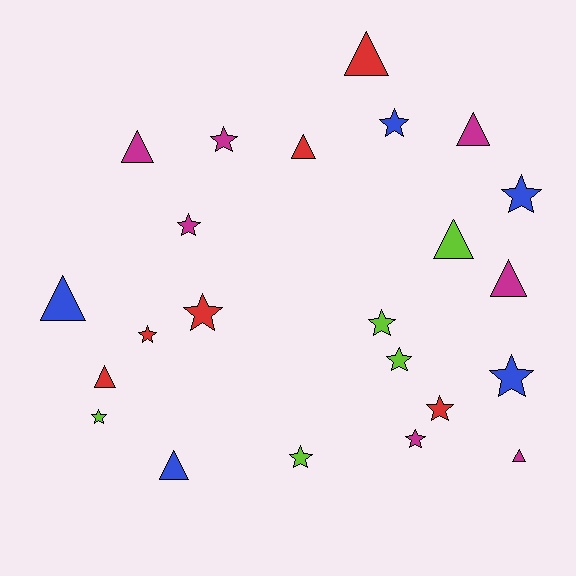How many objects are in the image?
There are 23 objects.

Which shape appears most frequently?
Star, with 13 objects.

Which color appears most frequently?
Magenta, with 7 objects.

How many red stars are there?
There are 3 red stars.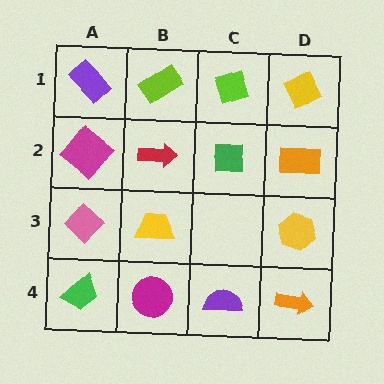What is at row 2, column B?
A red arrow.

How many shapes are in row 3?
3 shapes.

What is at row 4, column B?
A magenta circle.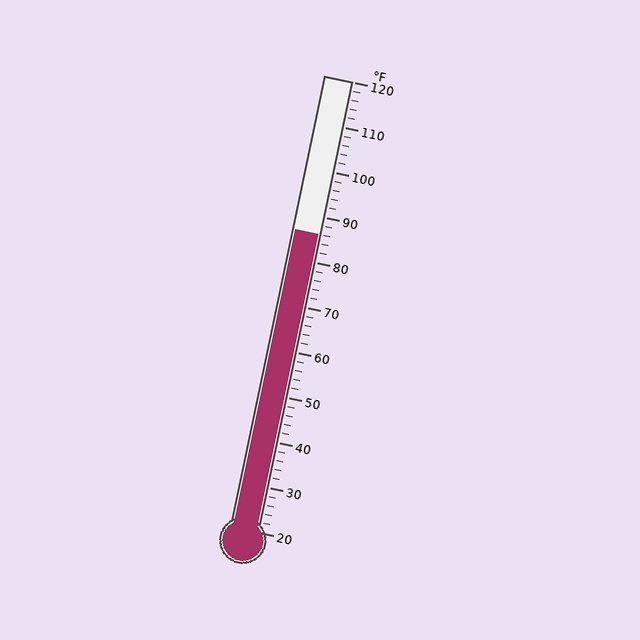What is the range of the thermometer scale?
The thermometer scale ranges from 20°F to 120°F.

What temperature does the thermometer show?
The thermometer shows approximately 86°F.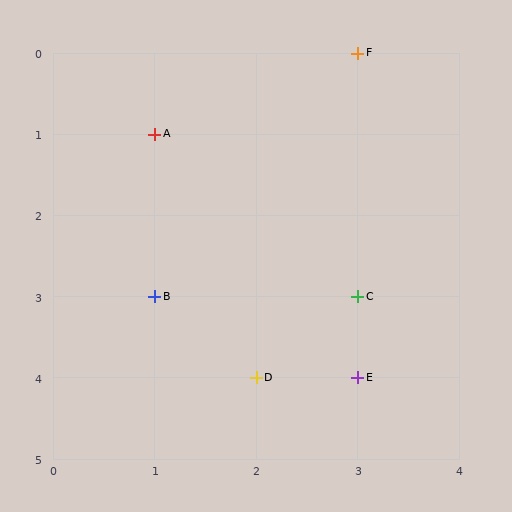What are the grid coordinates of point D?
Point D is at grid coordinates (2, 4).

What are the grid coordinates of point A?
Point A is at grid coordinates (1, 1).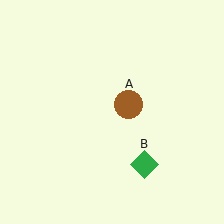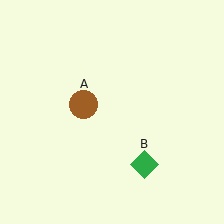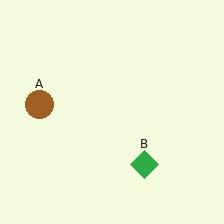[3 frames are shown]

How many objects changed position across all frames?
1 object changed position: brown circle (object A).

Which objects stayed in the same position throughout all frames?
Green diamond (object B) remained stationary.